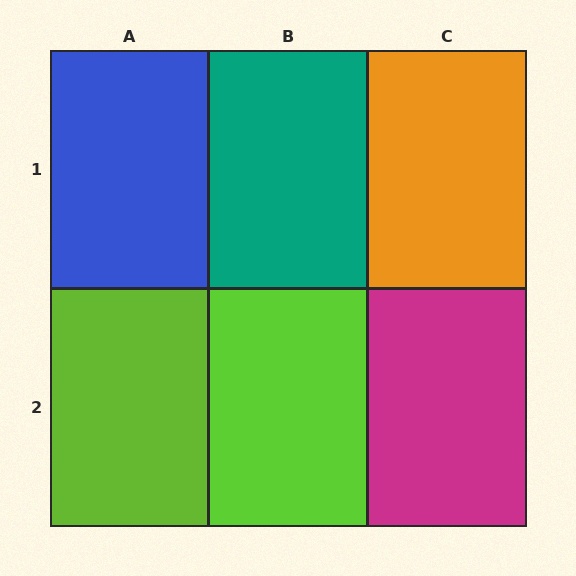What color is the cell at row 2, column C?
Magenta.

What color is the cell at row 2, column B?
Lime.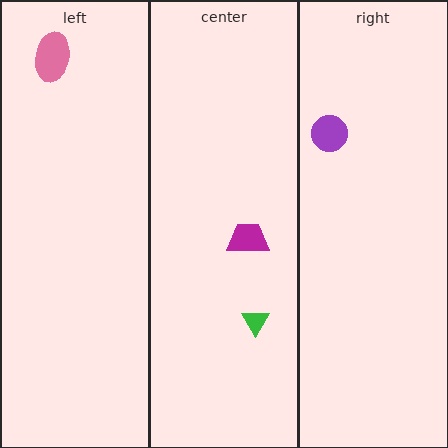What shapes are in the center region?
The magenta trapezoid, the green triangle.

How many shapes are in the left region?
1.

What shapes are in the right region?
The purple circle.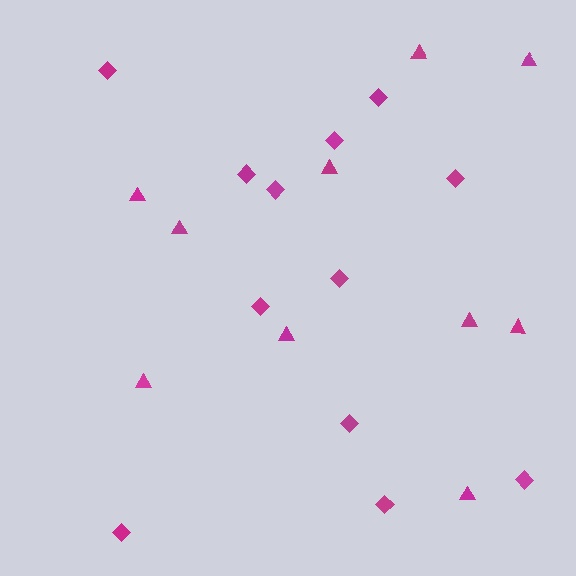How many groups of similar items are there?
There are 2 groups: one group of diamonds (12) and one group of triangles (10).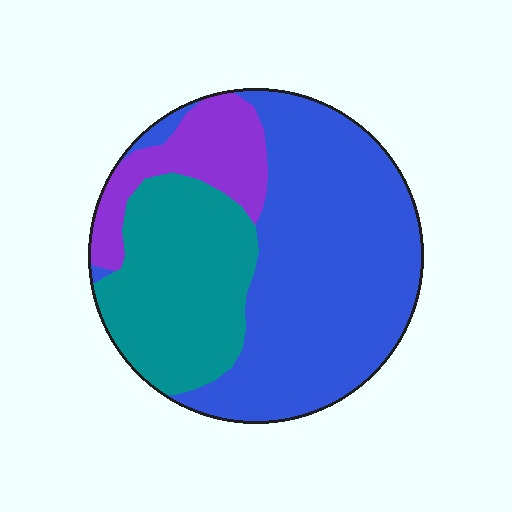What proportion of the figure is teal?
Teal covers 30% of the figure.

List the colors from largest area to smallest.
From largest to smallest: blue, teal, purple.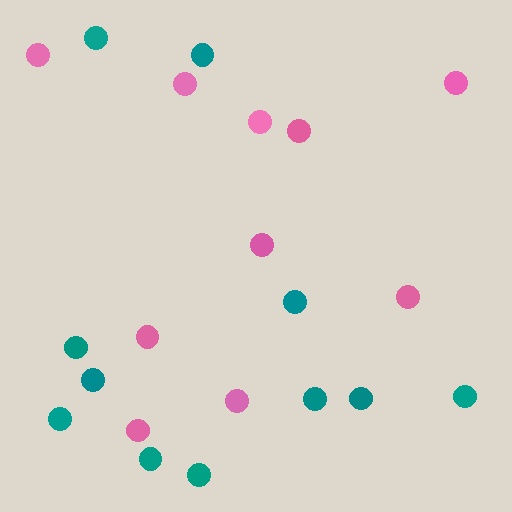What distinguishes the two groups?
There are 2 groups: one group of teal circles (11) and one group of pink circles (10).